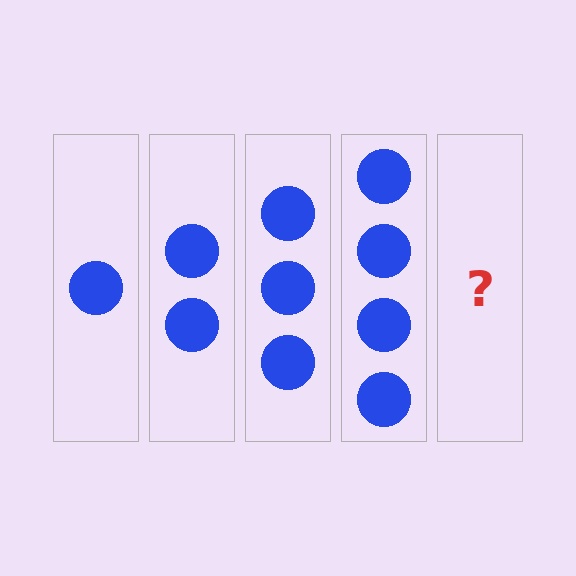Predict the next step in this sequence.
The next step is 5 circles.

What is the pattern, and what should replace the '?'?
The pattern is that each step adds one more circle. The '?' should be 5 circles.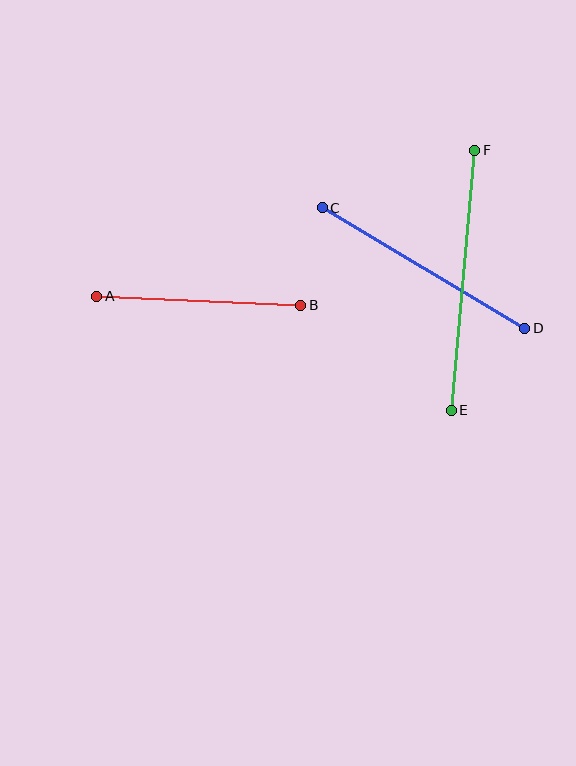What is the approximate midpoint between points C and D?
The midpoint is at approximately (424, 268) pixels.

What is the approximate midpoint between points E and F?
The midpoint is at approximately (463, 280) pixels.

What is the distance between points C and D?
The distance is approximately 235 pixels.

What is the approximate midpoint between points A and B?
The midpoint is at approximately (199, 301) pixels.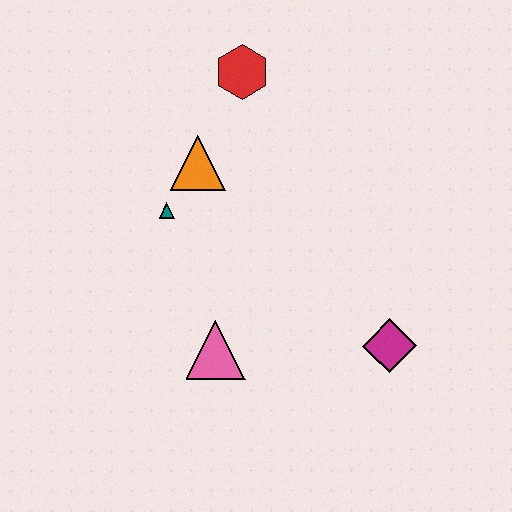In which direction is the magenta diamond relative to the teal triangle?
The magenta diamond is to the right of the teal triangle.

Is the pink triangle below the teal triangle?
Yes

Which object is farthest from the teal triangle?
The magenta diamond is farthest from the teal triangle.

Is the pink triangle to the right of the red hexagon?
No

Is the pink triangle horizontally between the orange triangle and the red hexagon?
Yes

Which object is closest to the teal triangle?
The orange triangle is closest to the teal triangle.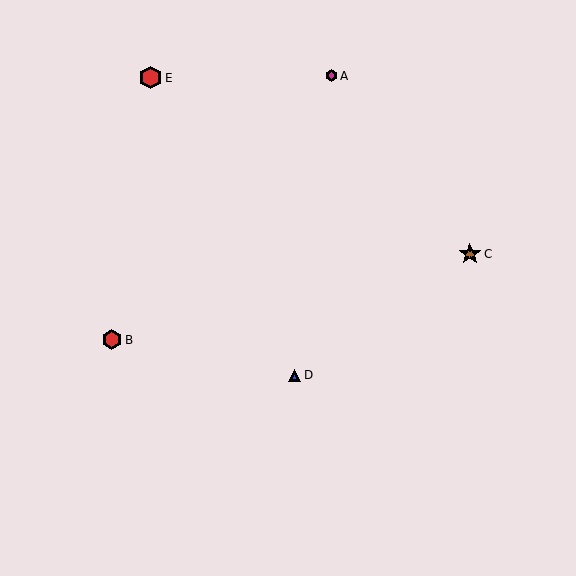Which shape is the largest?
The red hexagon (labeled E) is the largest.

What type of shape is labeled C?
Shape C is a brown star.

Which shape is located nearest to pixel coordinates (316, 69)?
The magenta hexagon (labeled A) at (331, 76) is nearest to that location.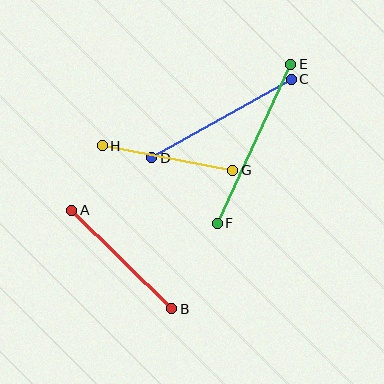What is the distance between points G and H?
The distance is approximately 133 pixels.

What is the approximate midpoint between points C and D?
The midpoint is at approximately (222, 119) pixels.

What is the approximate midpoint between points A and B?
The midpoint is at approximately (122, 259) pixels.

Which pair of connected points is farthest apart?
Points E and F are farthest apart.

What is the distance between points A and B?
The distance is approximately 140 pixels.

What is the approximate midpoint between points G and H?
The midpoint is at approximately (167, 158) pixels.